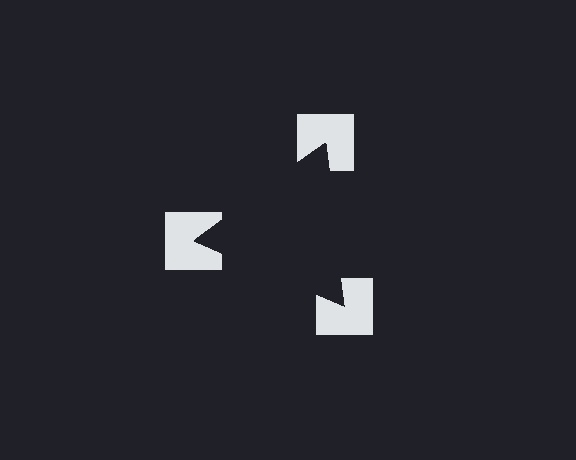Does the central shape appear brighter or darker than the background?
It typically appears slightly darker than the background, even though no actual brightness change is drawn.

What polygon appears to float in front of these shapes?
An illusory triangle — its edges are inferred from the aligned wedge cuts in the notched squares, not physically drawn.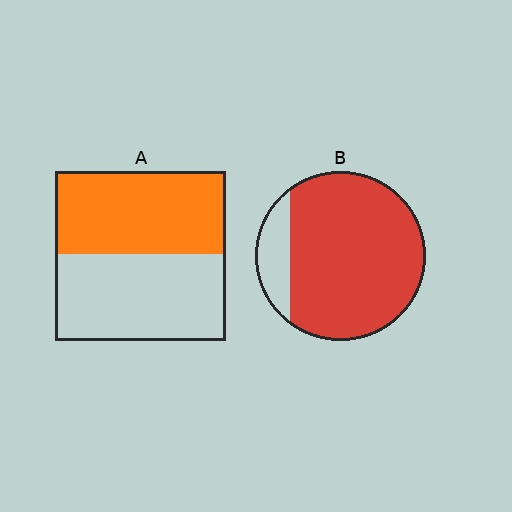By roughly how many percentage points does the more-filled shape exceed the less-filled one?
By roughly 35 percentage points (B over A).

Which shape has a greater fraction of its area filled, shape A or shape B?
Shape B.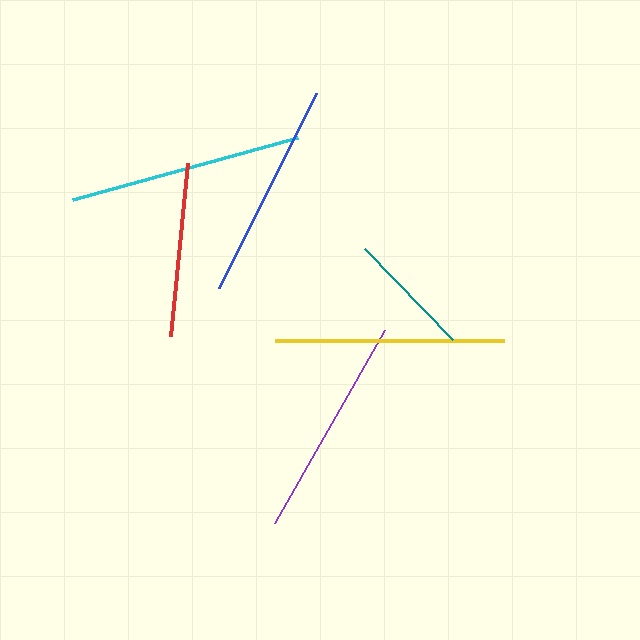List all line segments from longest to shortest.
From longest to shortest: cyan, yellow, purple, blue, red, teal.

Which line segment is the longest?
The cyan line is the longest at approximately 234 pixels.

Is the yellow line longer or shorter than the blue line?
The yellow line is longer than the blue line.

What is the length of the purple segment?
The purple segment is approximately 222 pixels long.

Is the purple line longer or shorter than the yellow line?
The yellow line is longer than the purple line.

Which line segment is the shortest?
The teal line is the shortest at approximately 126 pixels.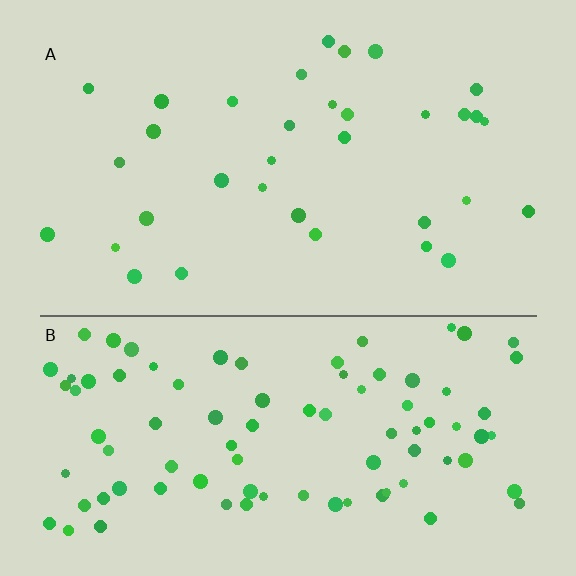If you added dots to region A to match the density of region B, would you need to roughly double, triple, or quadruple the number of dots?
Approximately triple.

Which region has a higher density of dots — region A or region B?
B (the bottom).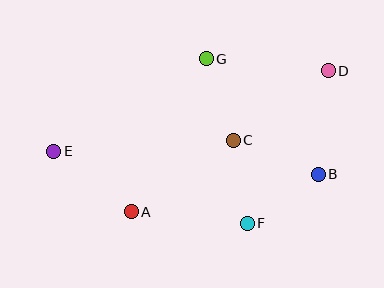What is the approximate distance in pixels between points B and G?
The distance between B and G is approximately 161 pixels.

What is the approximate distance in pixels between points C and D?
The distance between C and D is approximately 118 pixels.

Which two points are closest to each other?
Points C and F are closest to each other.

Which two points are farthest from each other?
Points D and E are farthest from each other.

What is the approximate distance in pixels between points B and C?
The distance between B and C is approximately 92 pixels.